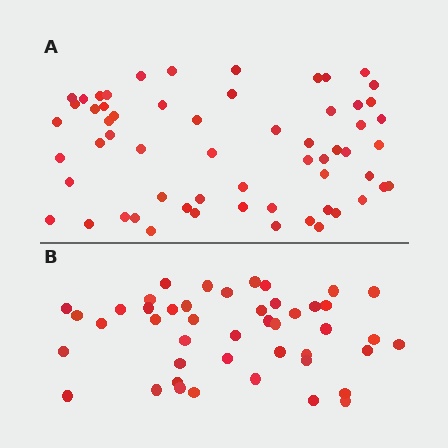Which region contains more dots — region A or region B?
Region A (the top region) has more dots.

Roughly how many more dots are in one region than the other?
Region A has approximately 15 more dots than region B.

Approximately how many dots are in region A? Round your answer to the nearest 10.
About 60 dots.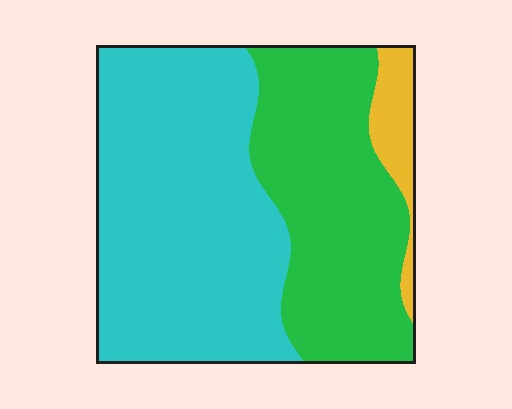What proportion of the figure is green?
Green takes up about three eighths (3/8) of the figure.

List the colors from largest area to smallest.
From largest to smallest: cyan, green, yellow.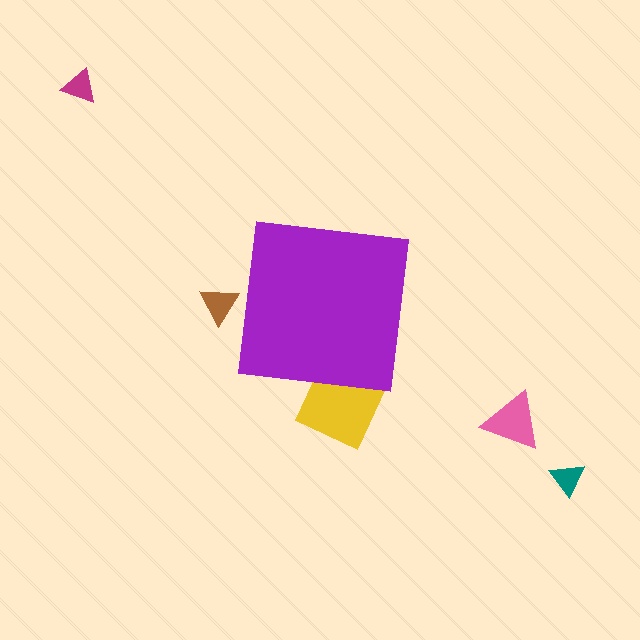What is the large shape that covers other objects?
A purple square.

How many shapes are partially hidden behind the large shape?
2 shapes are partially hidden.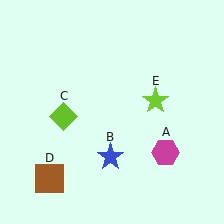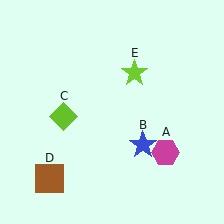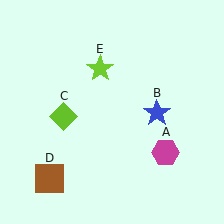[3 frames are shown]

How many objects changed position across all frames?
2 objects changed position: blue star (object B), lime star (object E).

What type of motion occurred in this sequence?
The blue star (object B), lime star (object E) rotated counterclockwise around the center of the scene.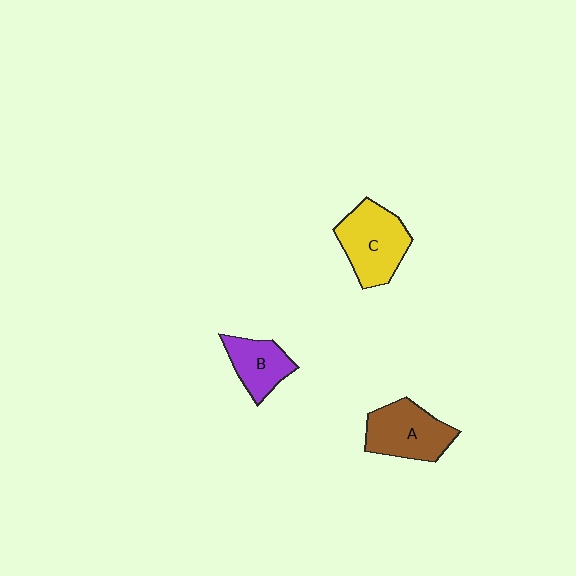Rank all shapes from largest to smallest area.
From largest to smallest: C (yellow), A (brown), B (purple).